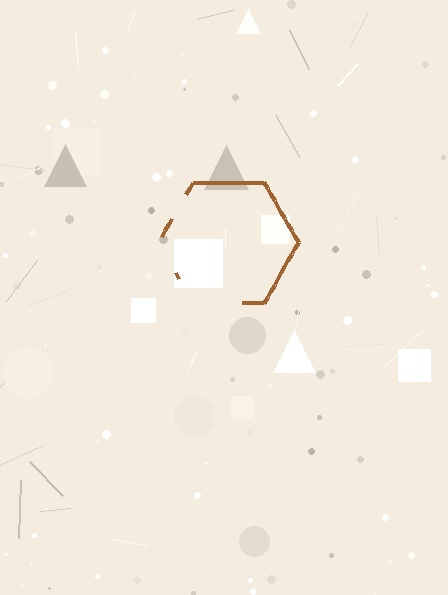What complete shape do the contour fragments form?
The contour fragments form a hexagon.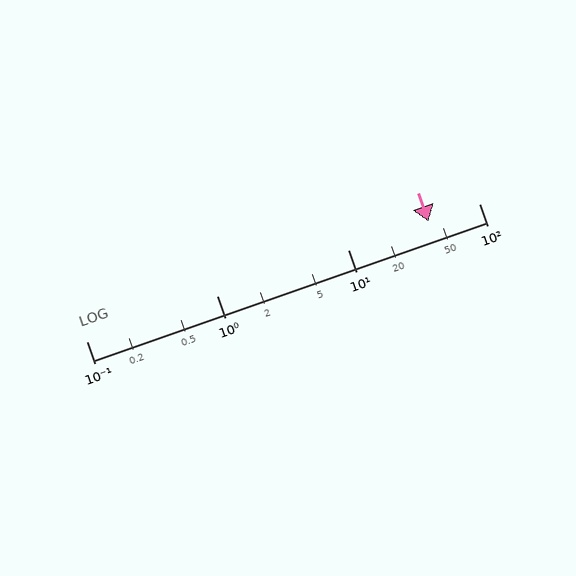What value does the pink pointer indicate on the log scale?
The pointer indicates approximately 41.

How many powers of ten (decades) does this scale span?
The scale spans 3 decades, from 0.1 to 100.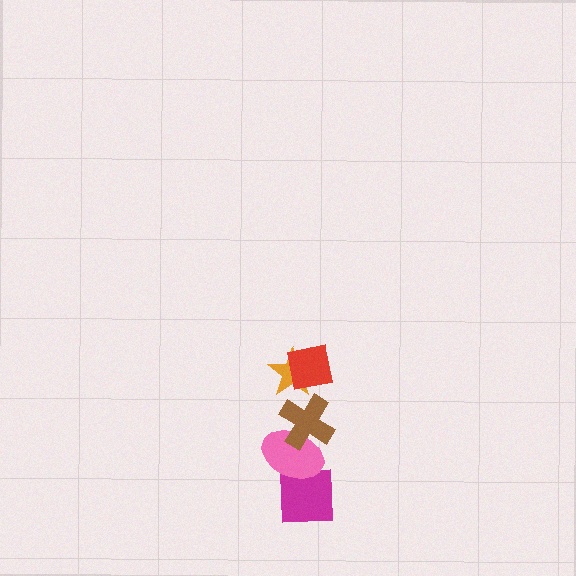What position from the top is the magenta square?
The magenta square is 5th from the top.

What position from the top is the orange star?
The orange star is 2nd from the top.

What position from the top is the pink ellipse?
The pink ellipse is 4th from the top.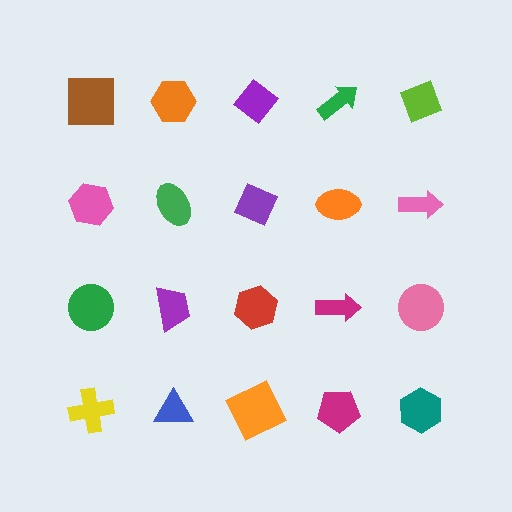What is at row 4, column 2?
A blue triangle.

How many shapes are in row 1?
5 shapes.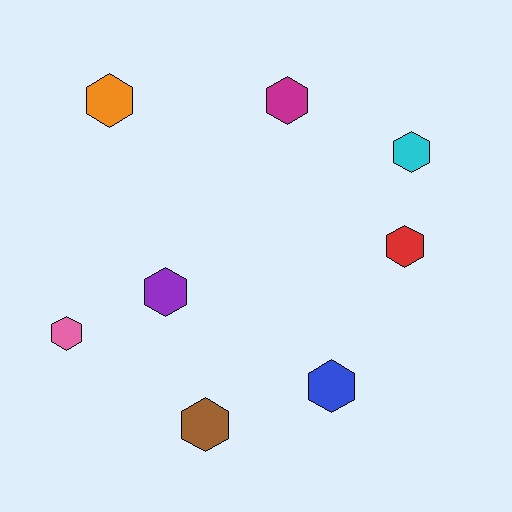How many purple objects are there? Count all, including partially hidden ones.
There is 1 purple object.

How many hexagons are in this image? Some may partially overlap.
There are 8 hexagons.